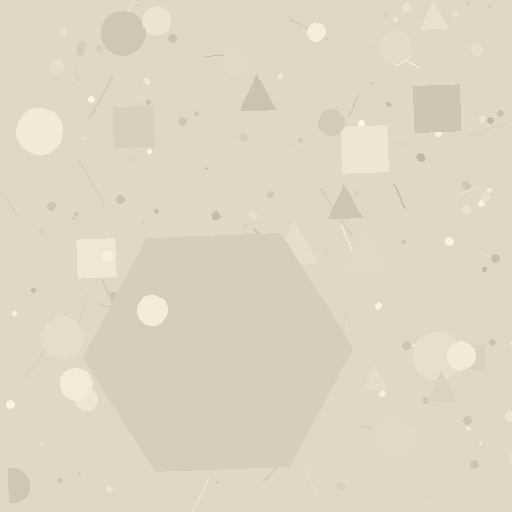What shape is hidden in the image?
A hexagon is hidden in the image.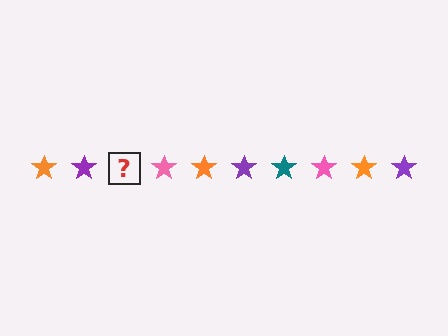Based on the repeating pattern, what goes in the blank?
The blank should be a teal star.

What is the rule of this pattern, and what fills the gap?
The rule is that the pattern cycles through orange, purple, teal, pink stars. The gap should be filled with a teal star.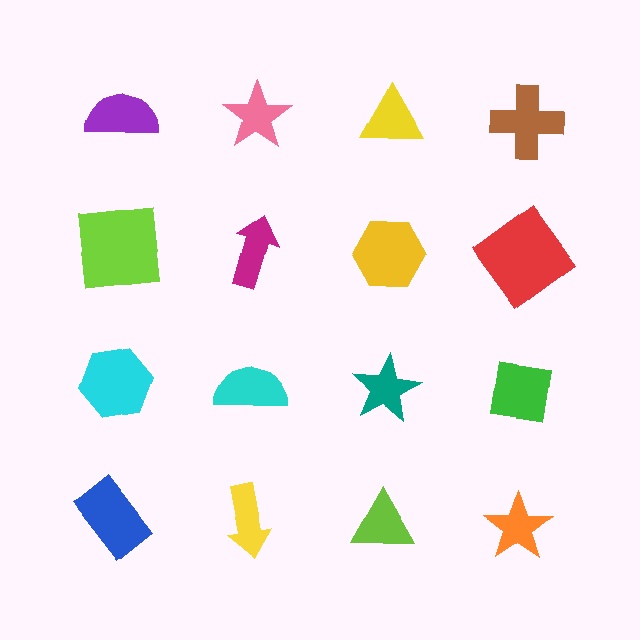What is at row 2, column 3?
A yellow hexagon.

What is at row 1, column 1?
A purple semicircle.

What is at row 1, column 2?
A pink star.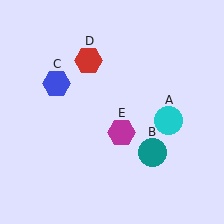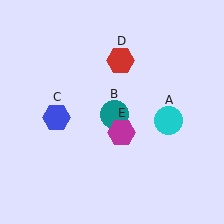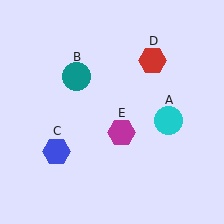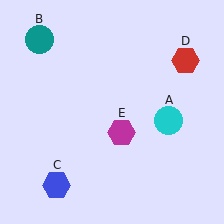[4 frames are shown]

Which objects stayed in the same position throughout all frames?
Cyan circle (object A) and magenta hexagon (object E) remained stationary.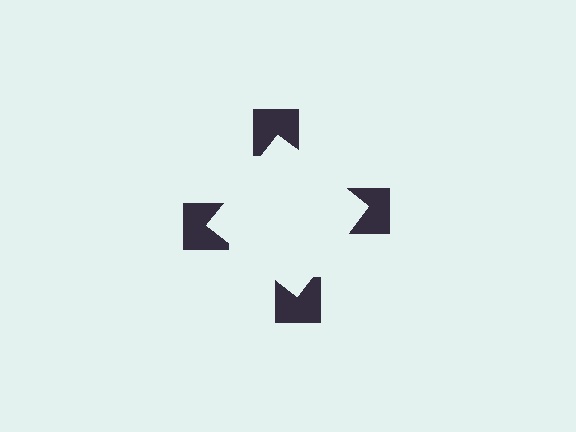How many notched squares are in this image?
There are 4 — one at each vertex of the illusory square.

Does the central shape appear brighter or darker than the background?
It typically appears slightly brighter than the background, even though no actual brightness change is drawn.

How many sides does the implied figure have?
4 sides.